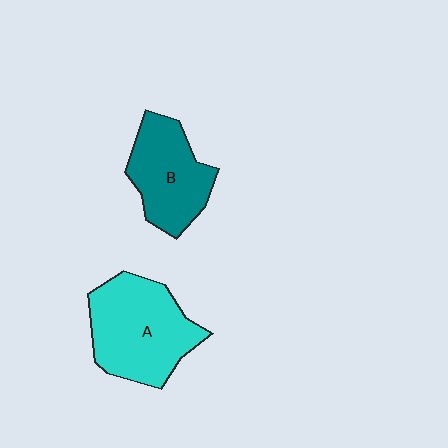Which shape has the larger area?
Shape A (cyan).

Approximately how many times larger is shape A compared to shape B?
Approximately 1.3 times.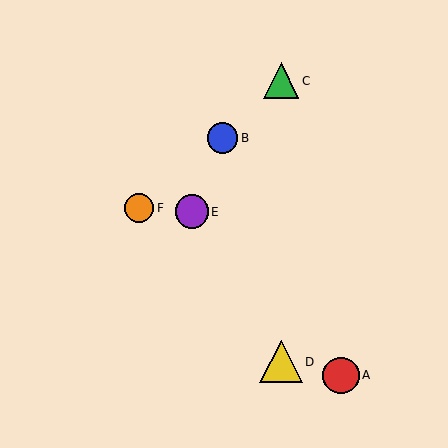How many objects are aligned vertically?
2 objects (C, D) are aligned vertically.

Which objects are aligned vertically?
Objects C, D are aligned vertically.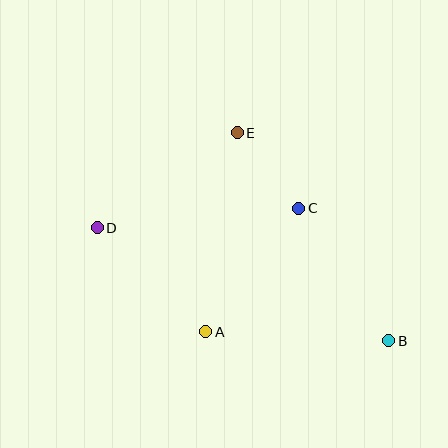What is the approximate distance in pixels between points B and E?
The distance between B and E is approximately 257 pixels.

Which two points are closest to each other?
Points C and E are closest to each other.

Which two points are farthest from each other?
Points B and D are farthest from each other.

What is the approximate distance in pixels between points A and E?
The distance between A and E is approximately 202 pixels.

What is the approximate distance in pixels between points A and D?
The distance between A and D is approximately 150 pixels.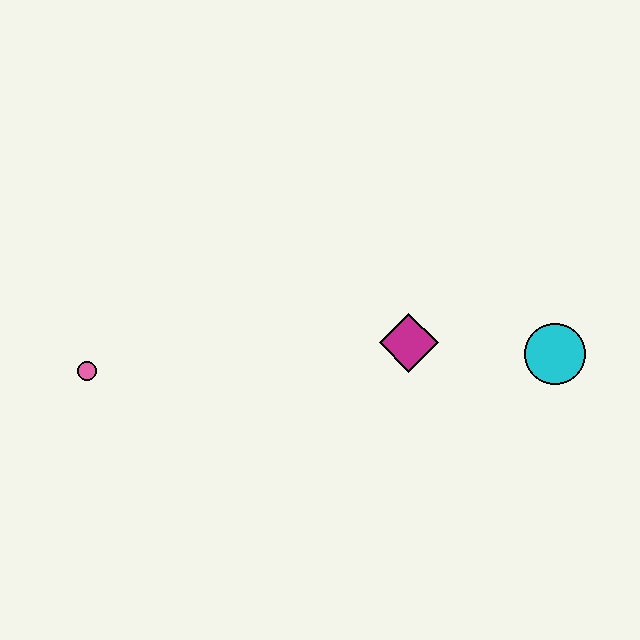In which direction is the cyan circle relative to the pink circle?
The cyan circle is to the right of the pink circle.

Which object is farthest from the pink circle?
The cyan circle is farthest from the pink circle.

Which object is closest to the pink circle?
The magenta diamond is closest to the pink circle.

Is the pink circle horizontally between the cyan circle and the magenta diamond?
No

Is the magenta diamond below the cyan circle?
No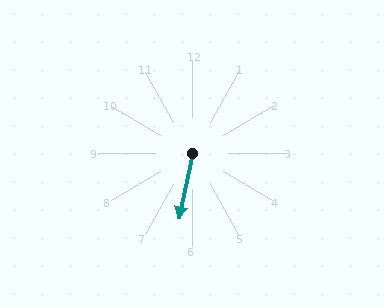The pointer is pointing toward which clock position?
Roughly 6 o'clock.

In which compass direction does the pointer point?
South.